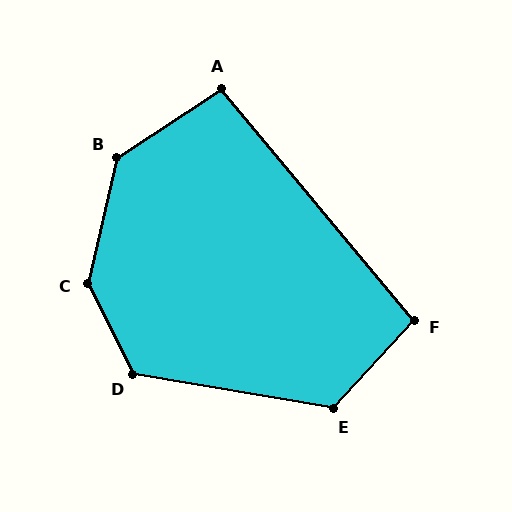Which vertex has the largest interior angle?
C, at approximately 140 degrees.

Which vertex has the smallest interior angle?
A, at approximately 97 degrees.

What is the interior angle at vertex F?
Approximately 98 degrees (obtuse).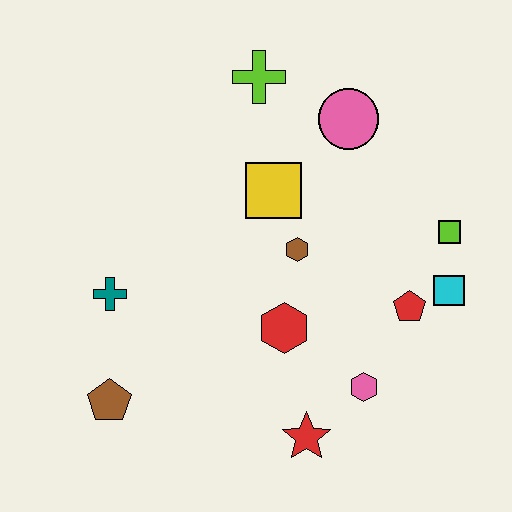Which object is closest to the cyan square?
The red pentagon is closest to the cyan square.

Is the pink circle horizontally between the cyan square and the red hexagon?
Yes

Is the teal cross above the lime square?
No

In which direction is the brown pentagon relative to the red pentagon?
The brown pentagon is to the left of the red pentagon.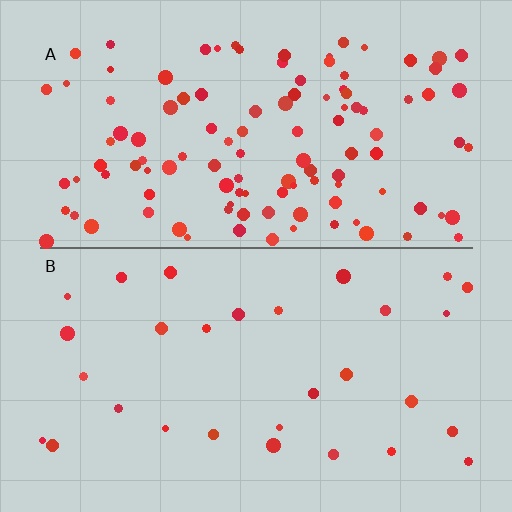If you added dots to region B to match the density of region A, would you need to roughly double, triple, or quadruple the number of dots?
Approximately quadruple.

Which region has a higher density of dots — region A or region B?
A (the top).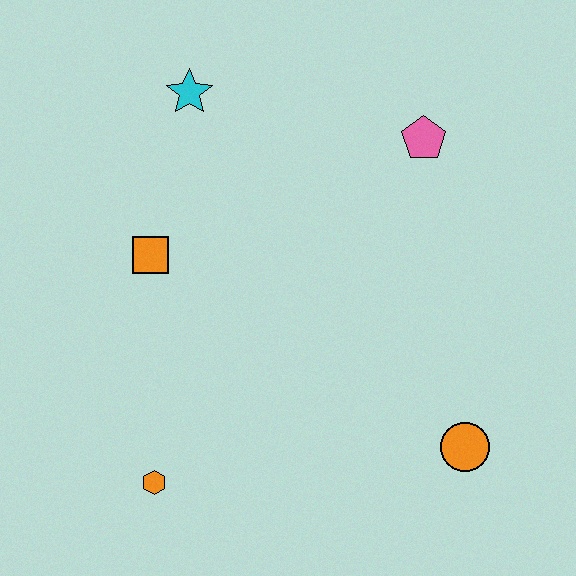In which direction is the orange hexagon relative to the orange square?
The orange hexagon is below the orange square.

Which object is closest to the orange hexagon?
The orange square is closest to the orange hexagon.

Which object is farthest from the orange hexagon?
The pink pentagon is farthest from the orange hexagon.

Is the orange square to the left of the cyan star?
Yes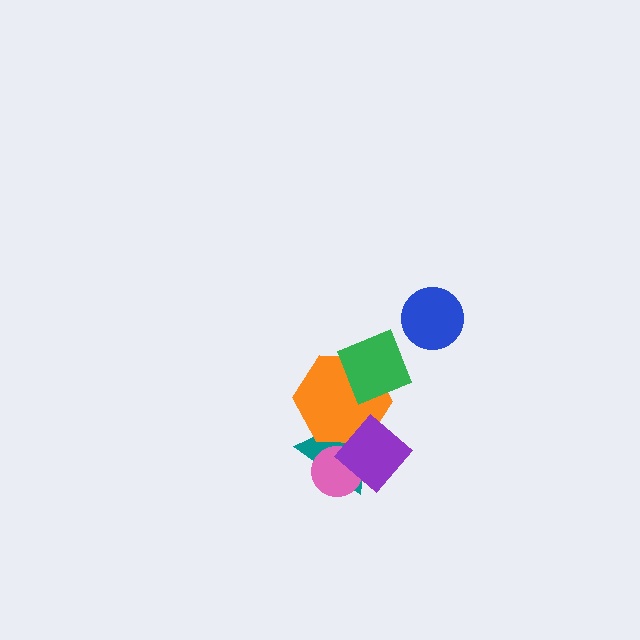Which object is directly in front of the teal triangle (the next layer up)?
The pink circle is directly in front of the teal triangle.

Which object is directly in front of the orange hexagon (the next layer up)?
The green diamond is directly in front of the orange hexagon.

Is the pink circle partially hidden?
Yes, it is partially covered by another shape.